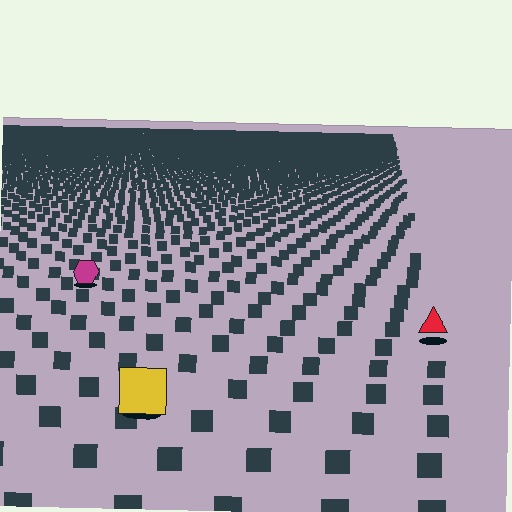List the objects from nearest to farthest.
From nearest to farthest: the yellow square, the red triangle, the magenta hexagon.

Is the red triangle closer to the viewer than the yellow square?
No. The yellow square is closer — you can tell from the texture gradient: the ground texture is coarser near it.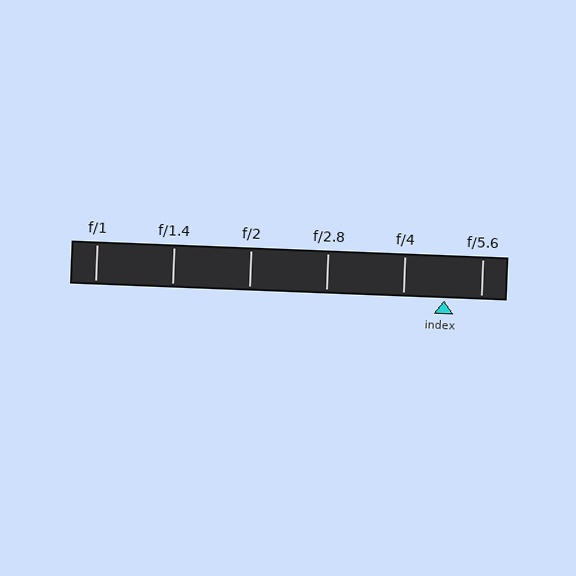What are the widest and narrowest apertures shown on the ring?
The widest aperture shown is f/1 and the narrowest is f/5.6.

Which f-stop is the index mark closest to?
The index mark is closest to f/5.6.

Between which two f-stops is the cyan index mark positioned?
The index mark is between f/4 and f/5.6.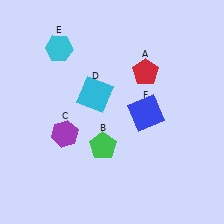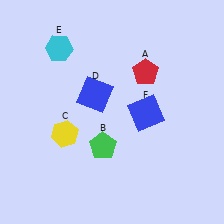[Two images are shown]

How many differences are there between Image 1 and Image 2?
There are 2 differences between the two images.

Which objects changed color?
C changed from purple to yellow. D changed from cyan to blue.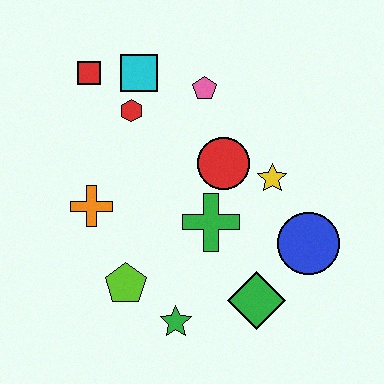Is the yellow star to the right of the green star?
Yes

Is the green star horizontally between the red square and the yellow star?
Yes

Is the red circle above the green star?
Yes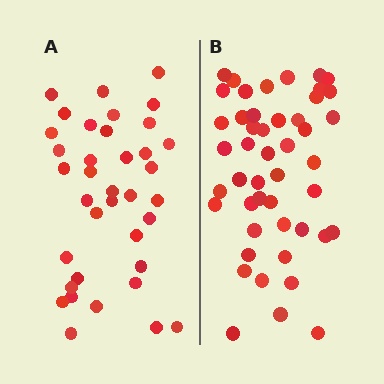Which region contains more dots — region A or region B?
Region B (the right region) has more dots.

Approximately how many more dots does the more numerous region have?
Region B has roughly 10 or so more dots than region A.